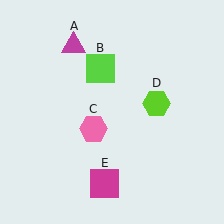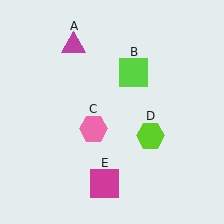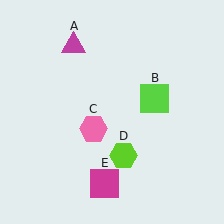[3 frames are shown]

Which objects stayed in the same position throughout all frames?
Magenta triangle (object A) and pink hexagon (object C) and magenta square (object E) remained stationary.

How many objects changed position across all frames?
2 objects changed position: lime square (object B), lime hexagon (object D).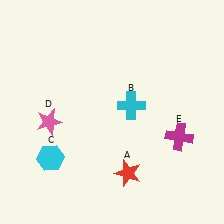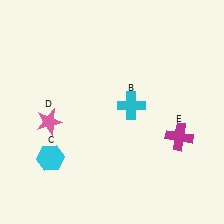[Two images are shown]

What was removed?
The red star (A) was removed in Image 2.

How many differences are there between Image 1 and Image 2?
There is 1 difference between the two images.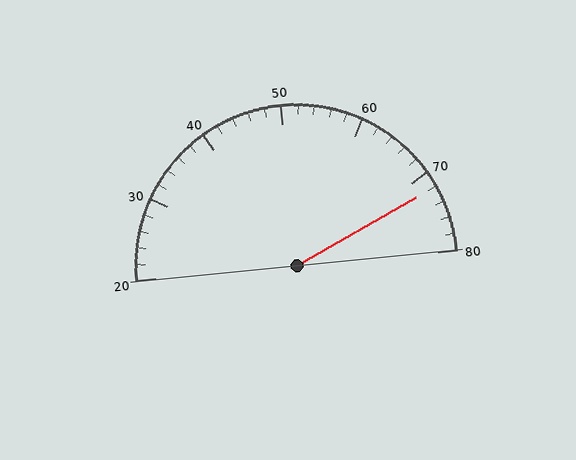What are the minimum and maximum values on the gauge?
The gauge ranges from 20 to 80.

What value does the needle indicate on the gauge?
The needle indicates approximately 72.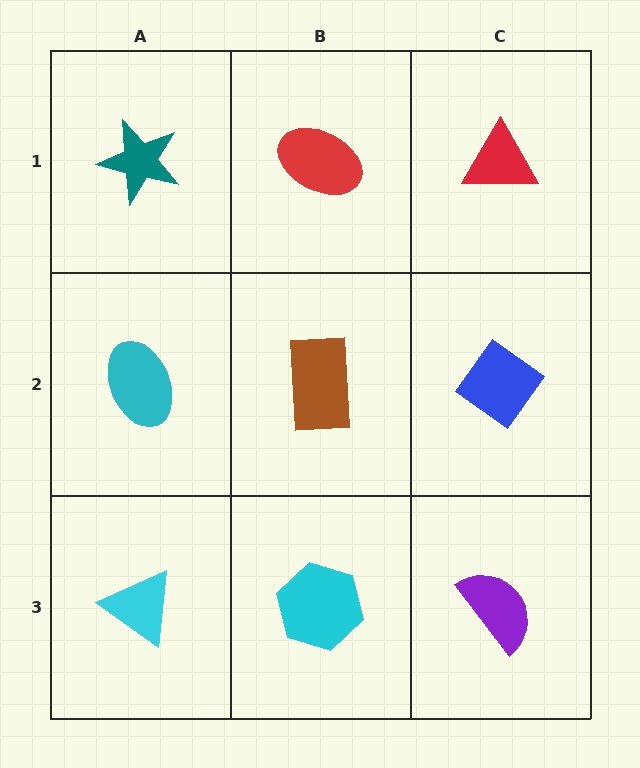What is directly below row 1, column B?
A brown rectangle.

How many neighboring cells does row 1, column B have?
3.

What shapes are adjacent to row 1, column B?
A brown rectangle (row 2, column B), a teal star (row 1, column A), a red triangle (row 1, column C).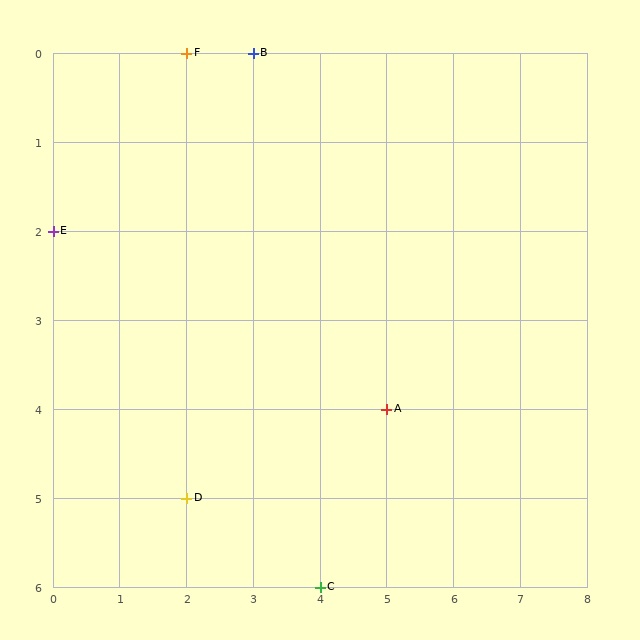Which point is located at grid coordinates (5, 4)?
Point A is at (5, 4).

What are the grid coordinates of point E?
Point E is at grid coordinates (0, 2).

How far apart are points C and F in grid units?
Points C and F are 2 columns and 6 rows apart (about 6.3 grid units diagonally).